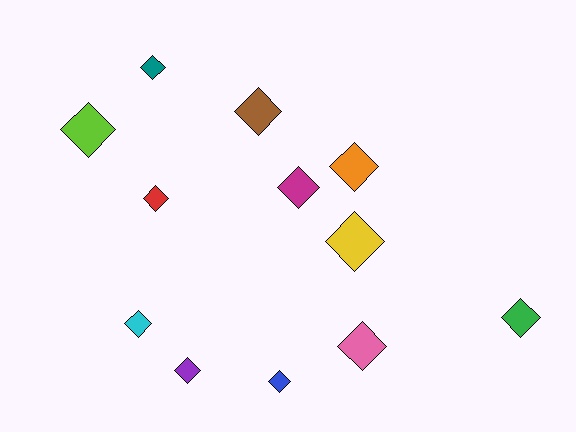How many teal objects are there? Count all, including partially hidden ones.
There is 1 teal object.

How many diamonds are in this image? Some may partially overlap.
There are 12 diamonds.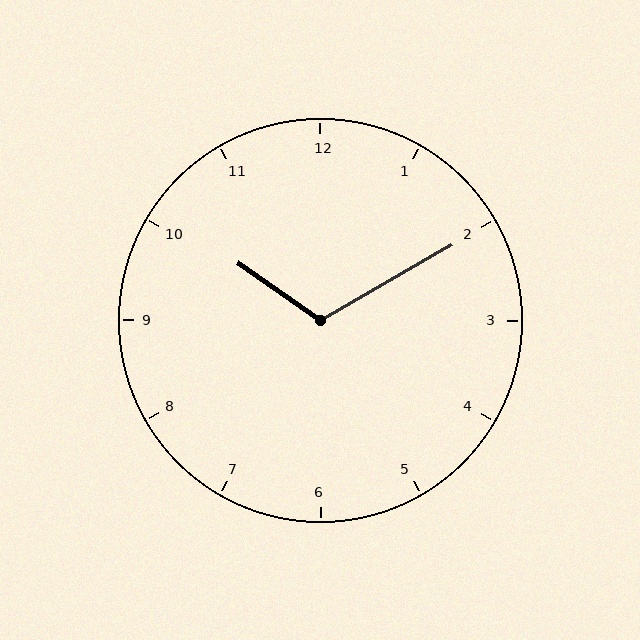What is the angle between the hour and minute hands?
Approximately 115 degrees.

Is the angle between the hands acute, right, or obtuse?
It is obtuse.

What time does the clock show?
10:10.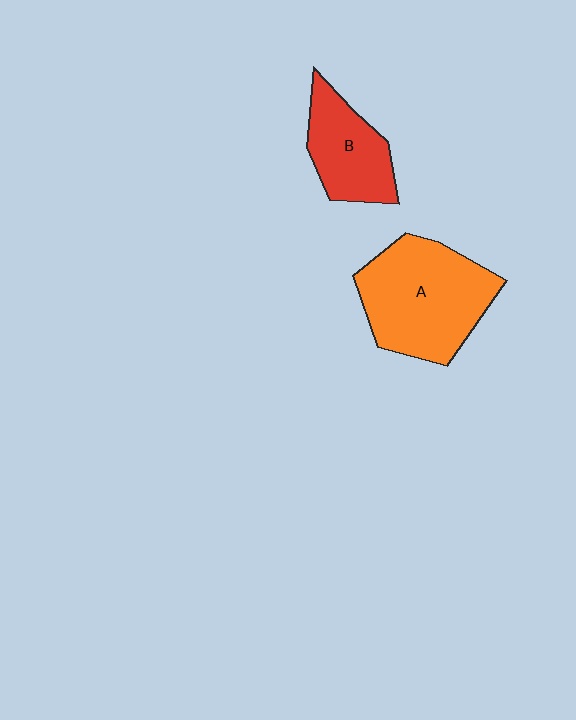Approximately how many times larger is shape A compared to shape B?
Approximately 1.7 times.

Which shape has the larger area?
Shape A (orange).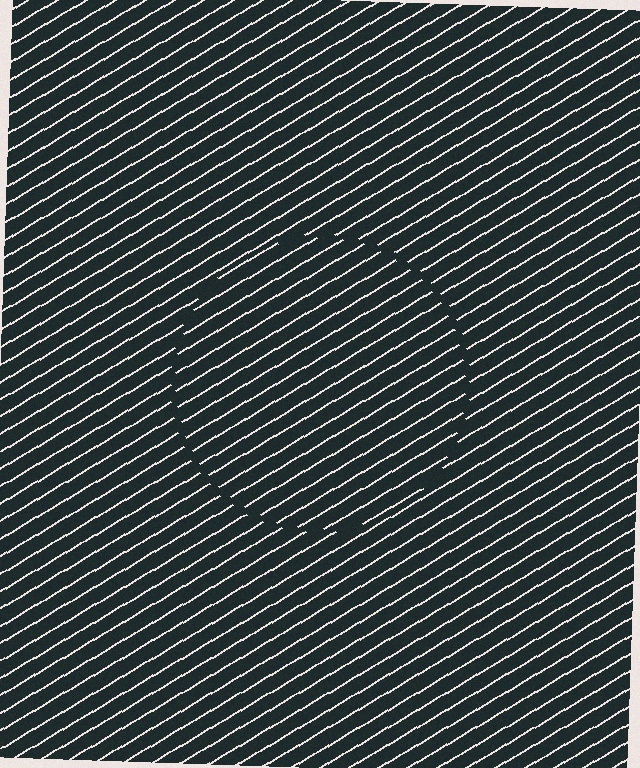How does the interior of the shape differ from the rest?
The interior of the shape contains the same grating, shifted by half a period — the contour is defined by the phase discontinuity where line-ends from the inner and outer gratings abut.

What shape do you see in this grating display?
An illusory circle. The interior of the shape contains the same grating, shifted by half a period — the contour is defined by the phase discontinuity where line-ends from the inner and outer gratings abut.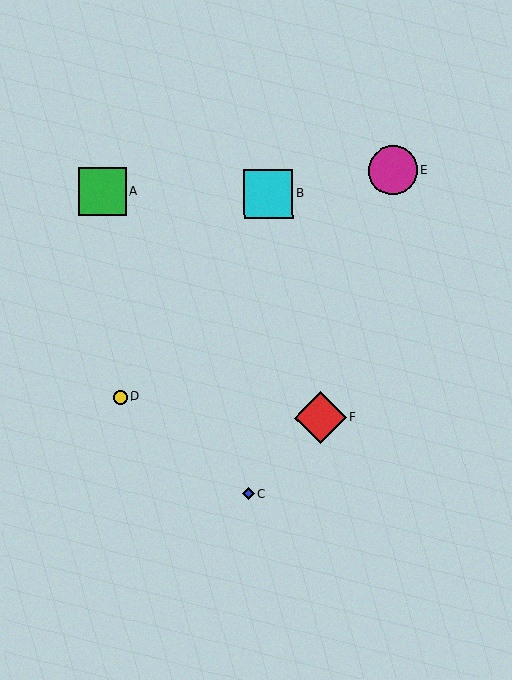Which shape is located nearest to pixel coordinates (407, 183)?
The magenta circle (labeled E) at (393, 170) is nearest to that location.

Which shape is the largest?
The red diamond (labeled F) is the largest.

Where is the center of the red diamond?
The center of the red diamond is at (320, 418).